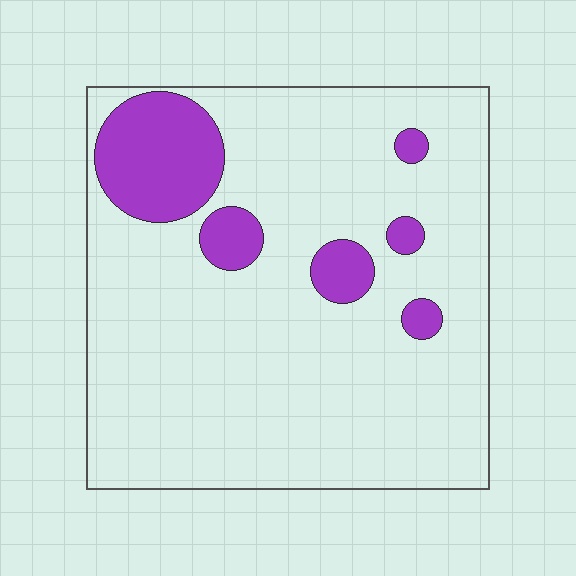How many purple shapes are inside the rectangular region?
6.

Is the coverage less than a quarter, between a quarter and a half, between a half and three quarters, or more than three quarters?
Less than a quarter.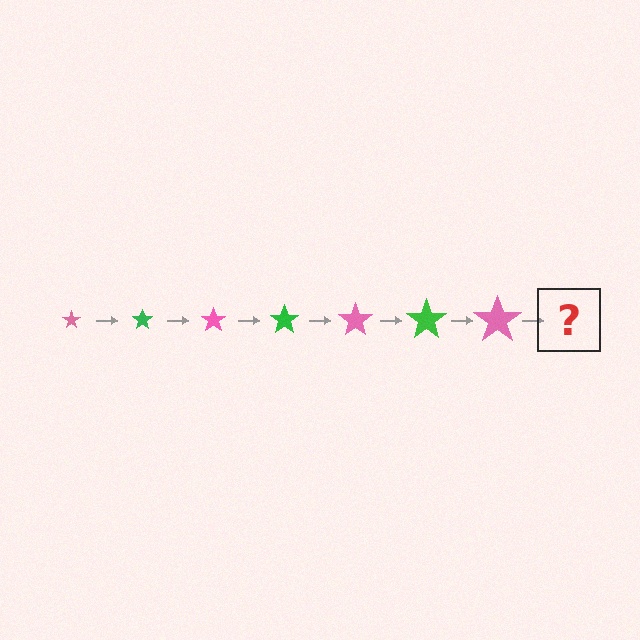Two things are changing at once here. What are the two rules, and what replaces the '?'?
The two rules are that the star grows larger each step and the color cycles through pink and green. The '?' should be a green star, larger than the previous one.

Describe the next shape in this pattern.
It should be a green star, larger than the previous one.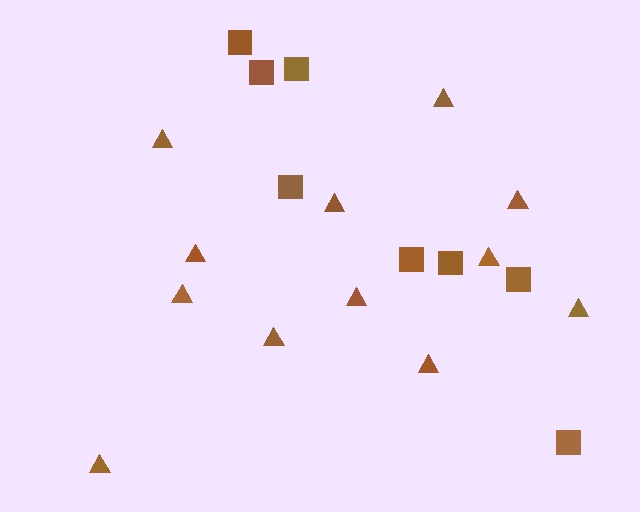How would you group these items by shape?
There are 2 groups: one group of squares (8) and one group of triangles (12).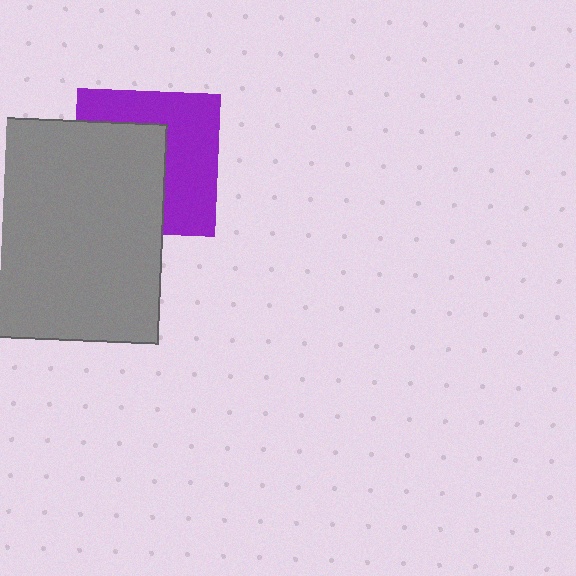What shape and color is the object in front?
The object in front is a gray rectangle.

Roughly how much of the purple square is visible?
About half of it is visible (roughly 51%).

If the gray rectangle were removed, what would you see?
You would see the complete purple square.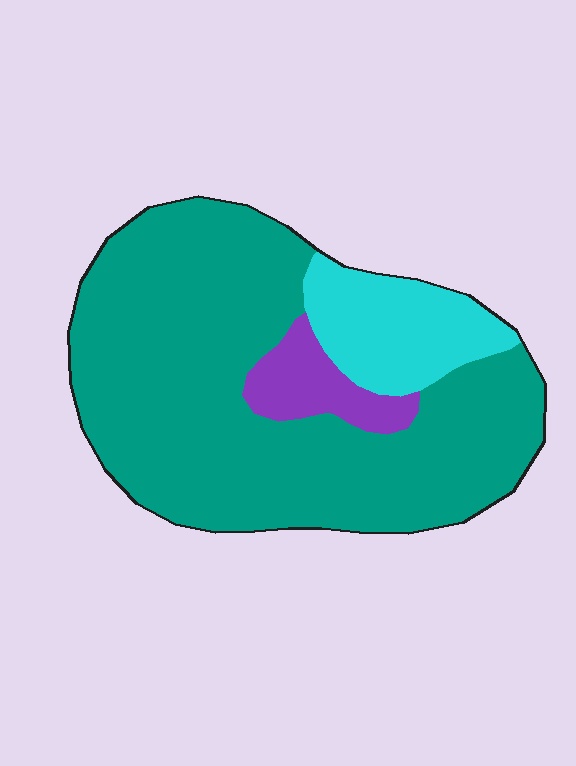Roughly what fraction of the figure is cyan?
Cyan covers roughly 15% of the figure.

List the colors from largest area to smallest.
From largest to smallest: teal, cyan, purple.